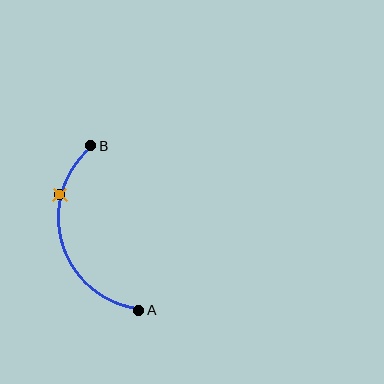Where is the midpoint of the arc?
The arc midpoint is the point on the curve farthest from the straight line joining A and B. It sits to the left of that line.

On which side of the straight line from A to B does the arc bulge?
The arc bulges to the left of the straight line connecting A and B.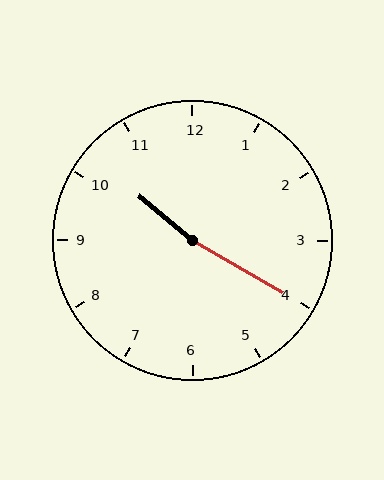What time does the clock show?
10:20.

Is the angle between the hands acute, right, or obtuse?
It is obtuse.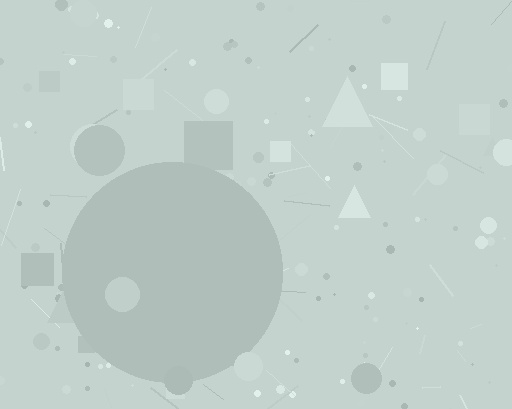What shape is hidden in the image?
A circle is hidden in the image.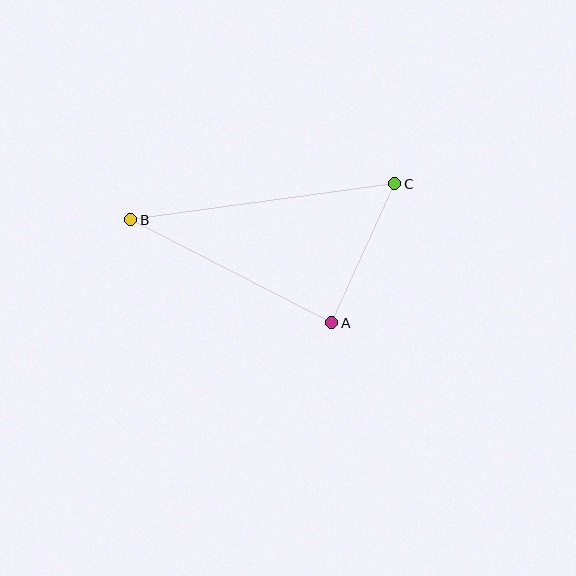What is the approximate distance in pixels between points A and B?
The distance between A and B is approximately 226 pixels.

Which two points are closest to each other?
Points A and C are closest to each other.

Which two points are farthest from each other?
Points B and C are farthest from each other.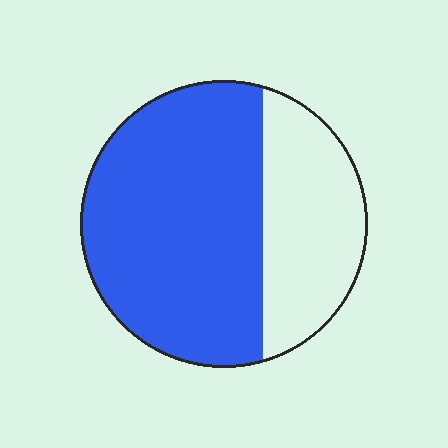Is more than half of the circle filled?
Yes.